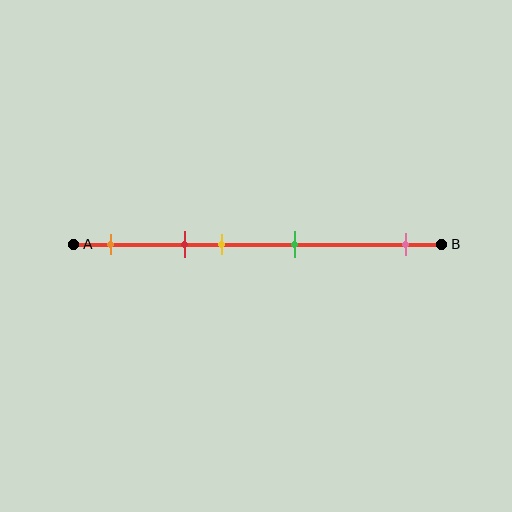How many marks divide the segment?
There are 5 marks dividing the segment.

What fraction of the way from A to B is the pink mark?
The pink mark is approximately 90% (0.9) of the way from A to B.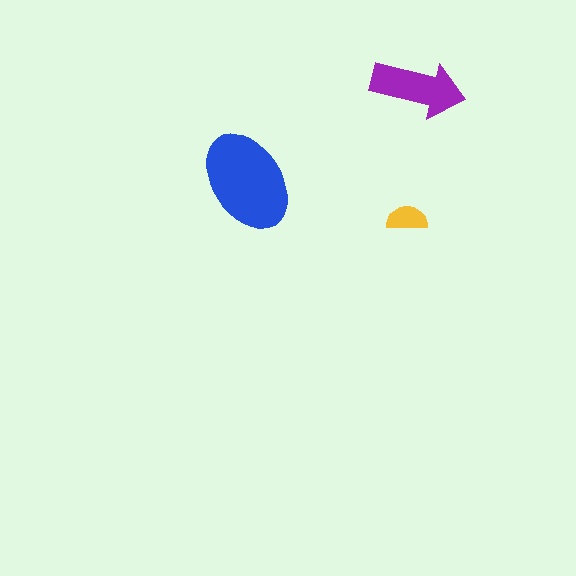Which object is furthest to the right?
The purple arrow is rightmost.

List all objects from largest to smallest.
The blue ellipse, the purple arrow, the yellow semicircle.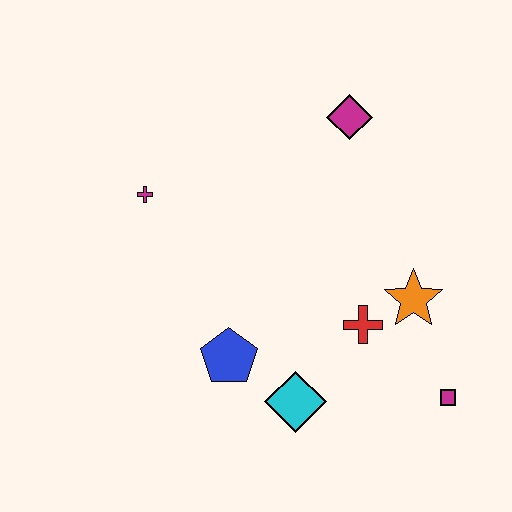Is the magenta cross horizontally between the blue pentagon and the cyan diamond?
No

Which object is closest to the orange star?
The red cross is closest to the orange star.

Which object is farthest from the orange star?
The magenta cross is farthest from the orange star.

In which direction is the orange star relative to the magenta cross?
The orange star is to the right of the magenta cross.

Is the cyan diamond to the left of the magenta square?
Yes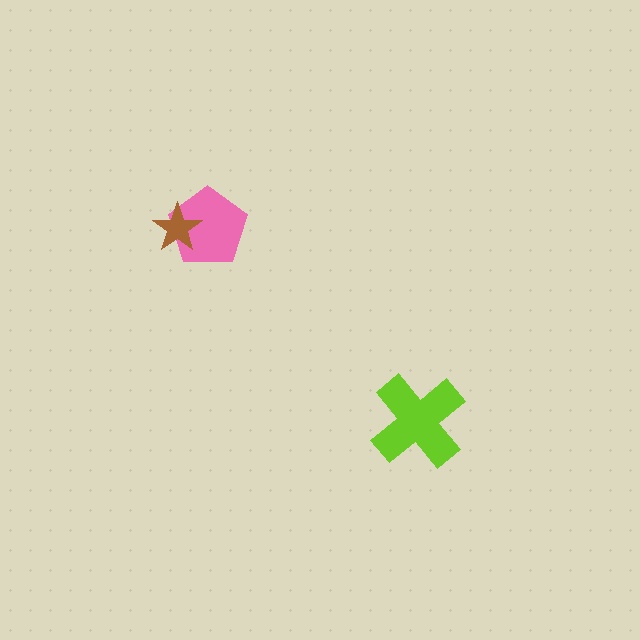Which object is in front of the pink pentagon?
The brown star is in front of the pink pentagon.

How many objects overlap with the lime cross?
0 objects overlap with the lime cross.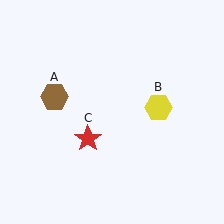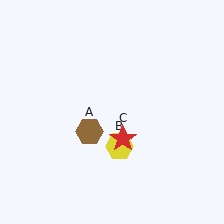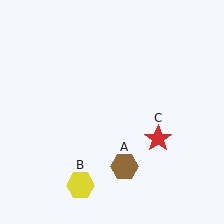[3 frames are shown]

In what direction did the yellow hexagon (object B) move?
The yellow hexagon (object B) moved down and to the left.